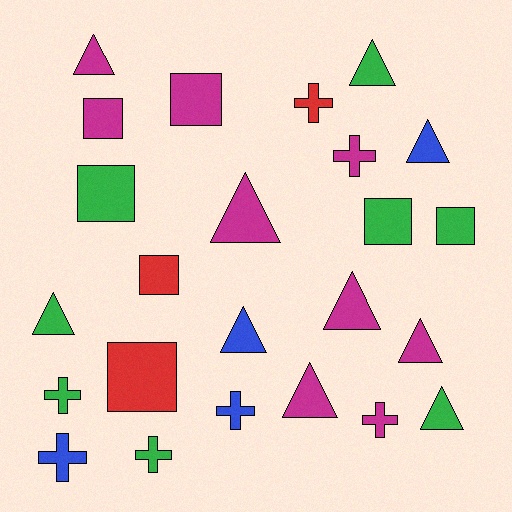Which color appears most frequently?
Magenta, with 9 objects.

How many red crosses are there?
There is 1 red cross.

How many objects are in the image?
There are 24 objects.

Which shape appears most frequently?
Triangle, with 10 objects.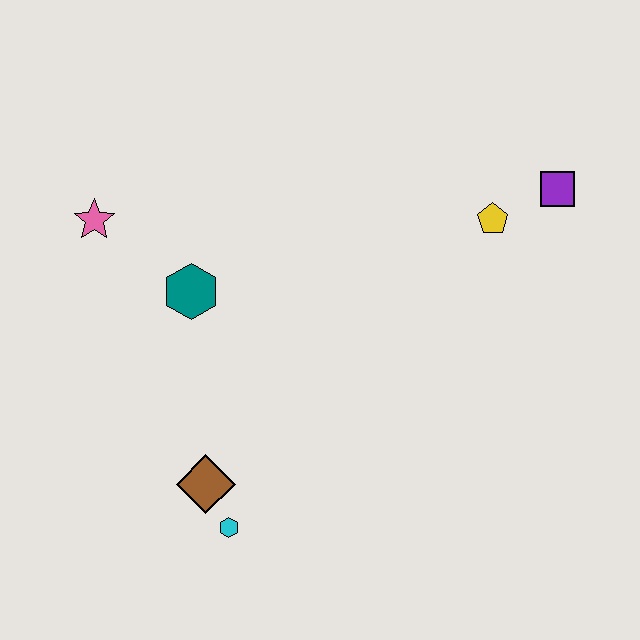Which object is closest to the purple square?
The yellow pentagon is closest to the purple square.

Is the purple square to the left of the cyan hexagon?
No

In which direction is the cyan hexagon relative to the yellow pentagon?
The cyan hexagon is below the yellow pentagon.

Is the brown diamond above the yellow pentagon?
No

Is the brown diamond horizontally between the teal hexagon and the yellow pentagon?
Yes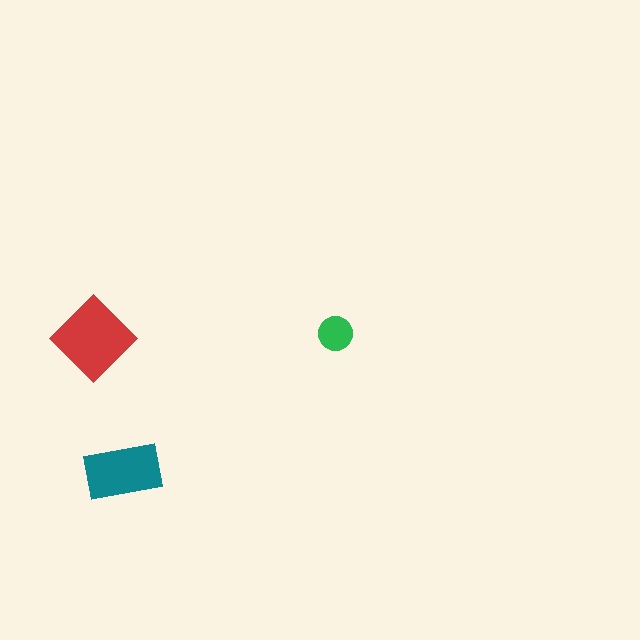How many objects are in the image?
There are 3 objects in the image.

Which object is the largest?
The red diamond.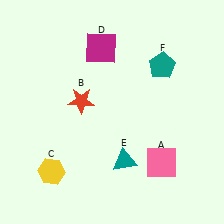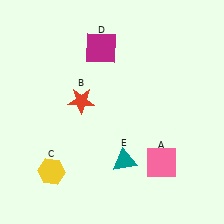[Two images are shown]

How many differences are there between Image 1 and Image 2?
There is 1 difference between the two images.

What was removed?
The teal pentagon (F) was removed in Image 2.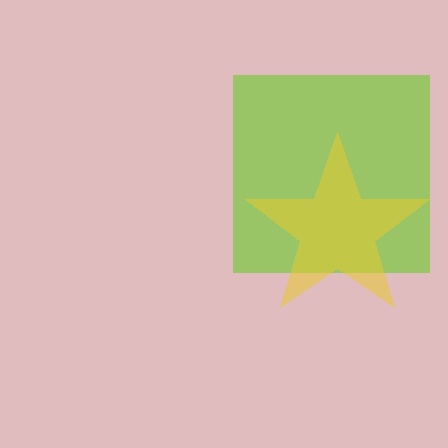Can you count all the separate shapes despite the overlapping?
Yes, there are 2 separate shapes.